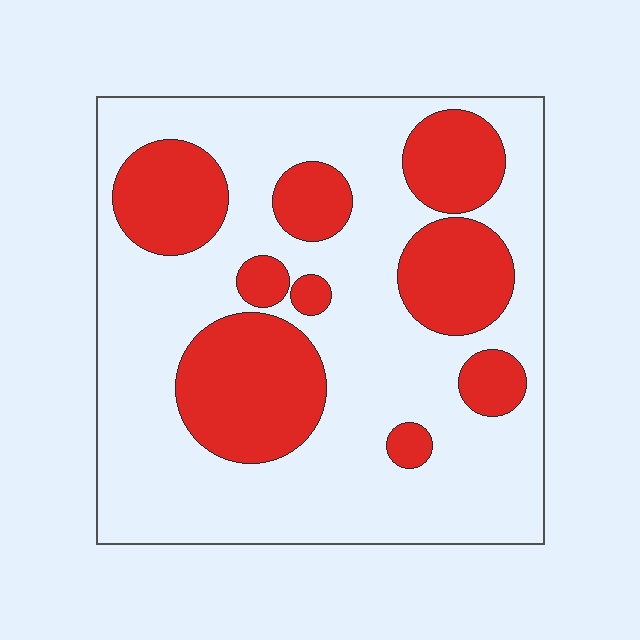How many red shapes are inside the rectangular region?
9.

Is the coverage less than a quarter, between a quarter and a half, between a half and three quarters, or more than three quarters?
Between a quarter and a half.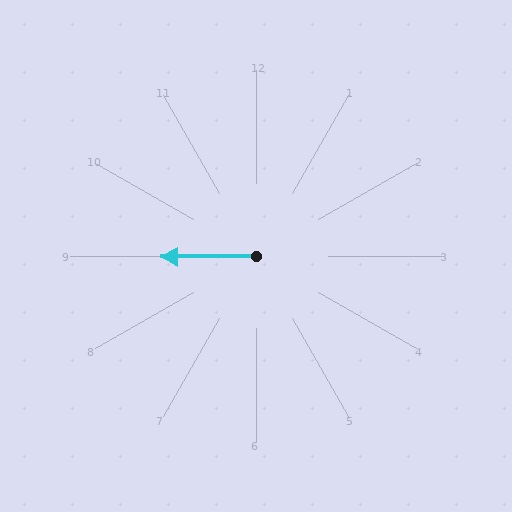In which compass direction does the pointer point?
West.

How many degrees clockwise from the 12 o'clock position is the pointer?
Approximately 269 degrees.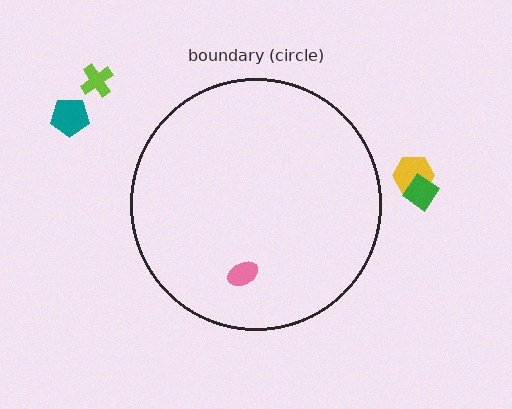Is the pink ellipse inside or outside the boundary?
Inside.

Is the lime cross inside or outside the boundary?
Outside.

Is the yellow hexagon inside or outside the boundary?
Outside.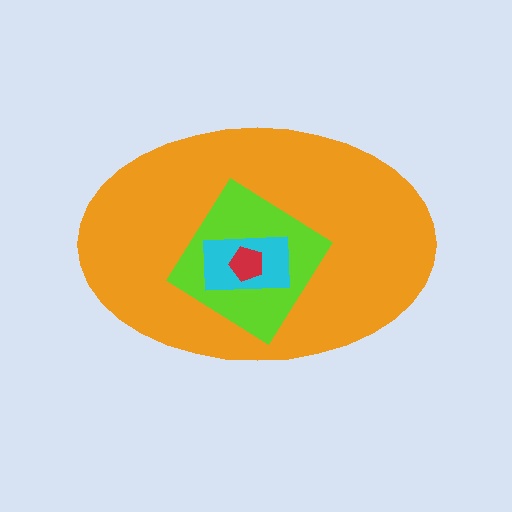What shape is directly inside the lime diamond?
The cyan rectangle.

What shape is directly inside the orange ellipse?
The lime diamond.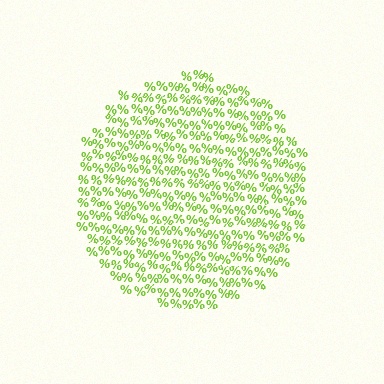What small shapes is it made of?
It is made of small percent signs.